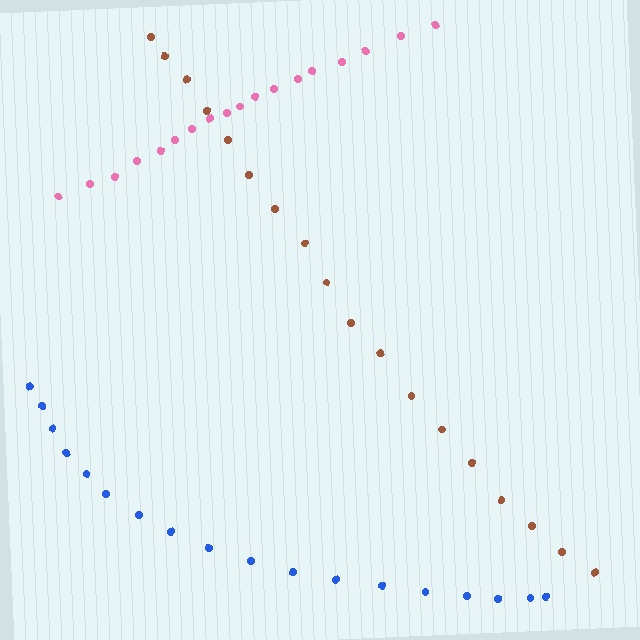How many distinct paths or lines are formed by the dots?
There are 3 distinct paths.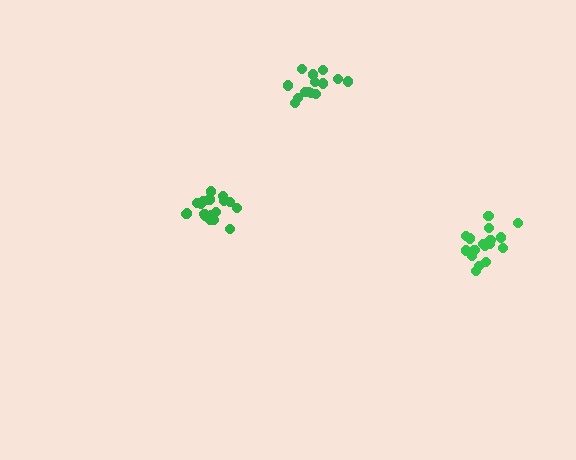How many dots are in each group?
Group 1: 18 dots, Group 2: 18 dots, Group 3: 14 dots (50 total).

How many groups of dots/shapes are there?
There are 3 groups.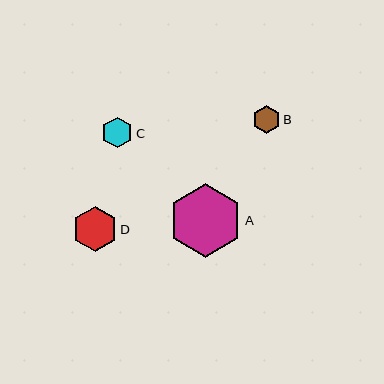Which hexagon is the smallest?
Hexagon B is the smallest with a size of approximately 27 pixels.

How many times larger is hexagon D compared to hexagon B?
Hexagon D is approximately 1.6 times the size of hexagon B.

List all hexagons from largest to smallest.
From largest to smallest: A, D, C, B.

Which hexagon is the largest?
Hexagon A is the largest with a size of approximately 73 pixels.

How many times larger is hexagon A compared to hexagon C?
Hexagon A is approximately 2.4 times the size of hexagon C.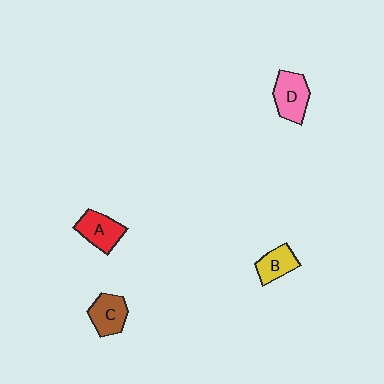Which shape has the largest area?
Shape D (pink).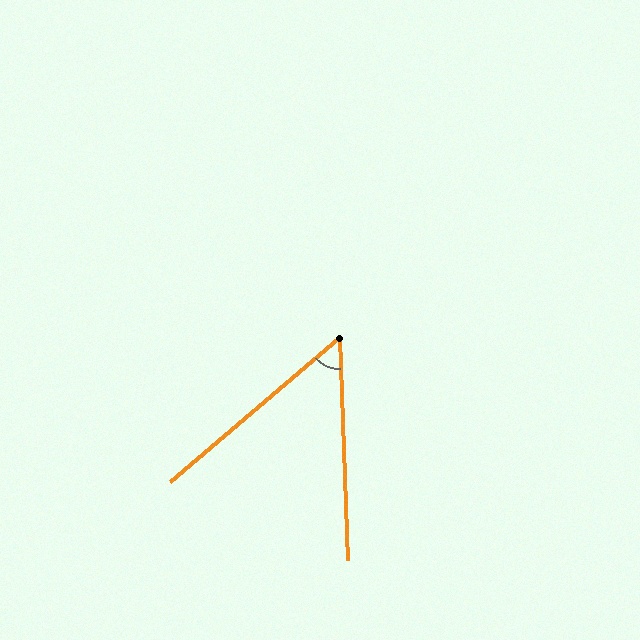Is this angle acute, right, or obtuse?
It is acute.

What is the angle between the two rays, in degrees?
Approximately 52 degrees.